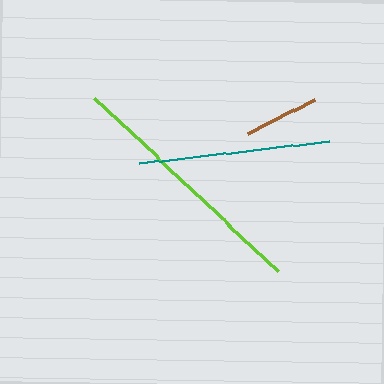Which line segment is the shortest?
The brown line is the shortest at approximately 75 pixels.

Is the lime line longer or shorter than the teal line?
The lime line is longer than the teal line.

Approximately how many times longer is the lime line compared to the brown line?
The lime line is approximately 3.4 times the length of the brown line.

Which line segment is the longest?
The lime line is the longest at approximately 253 pixels.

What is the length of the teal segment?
The teal segment is approximately 191 pixels long.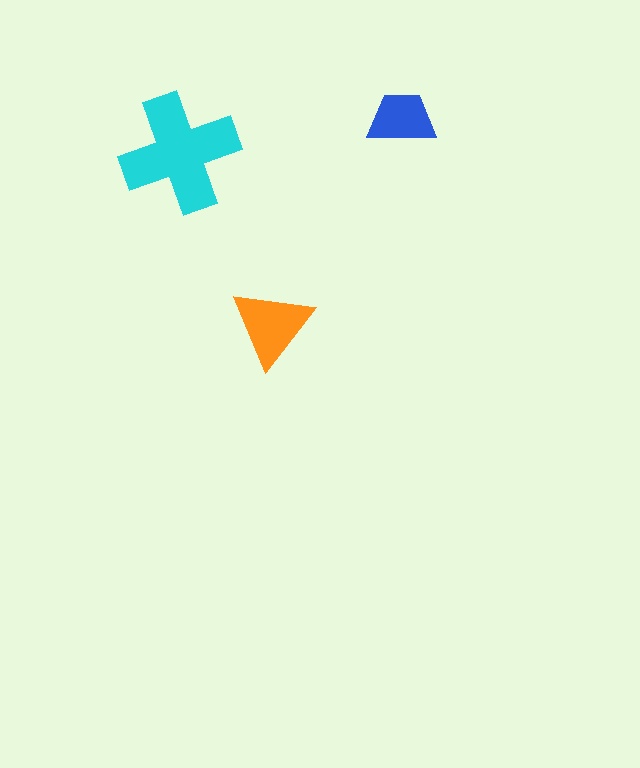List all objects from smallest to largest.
The blue trapezoid, the orange triangle, the cyan cross.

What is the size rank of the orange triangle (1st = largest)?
2nd.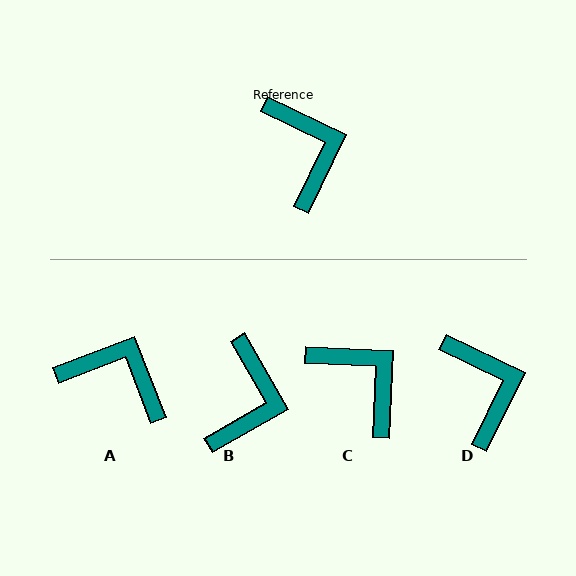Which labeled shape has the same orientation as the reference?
D.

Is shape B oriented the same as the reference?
No, it is off by about 34 degrees.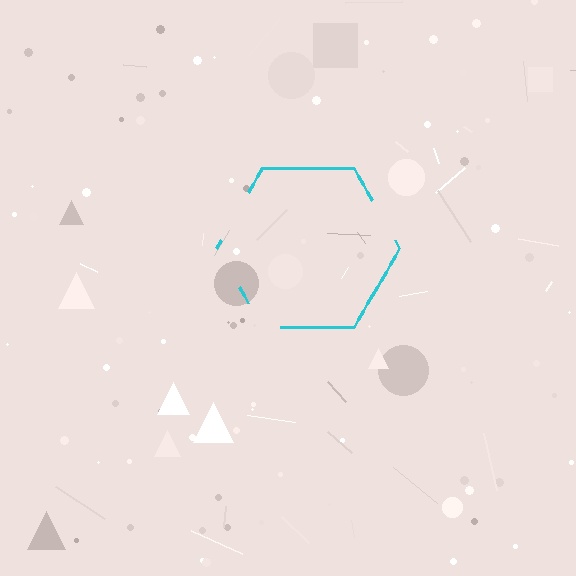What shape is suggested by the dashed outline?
The dashed outline suggests a hexagon.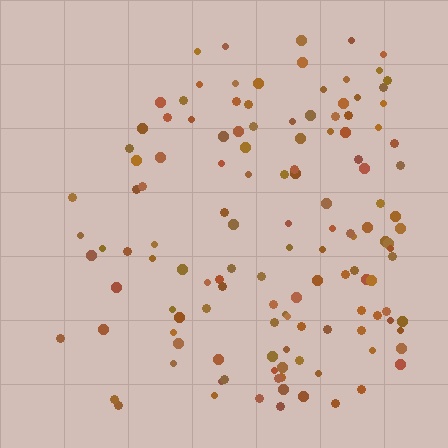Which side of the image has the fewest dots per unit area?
The left.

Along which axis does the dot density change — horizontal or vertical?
Horizontal.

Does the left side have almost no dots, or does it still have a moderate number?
Still a moderate number, just noticeably fewer than the right.